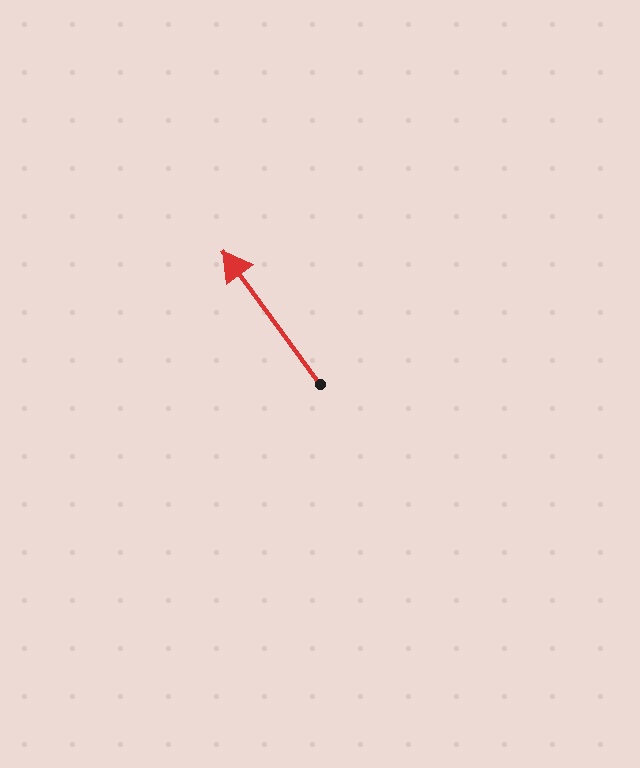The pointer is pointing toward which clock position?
Roughly 11 o'clock.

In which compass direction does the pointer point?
Northwest.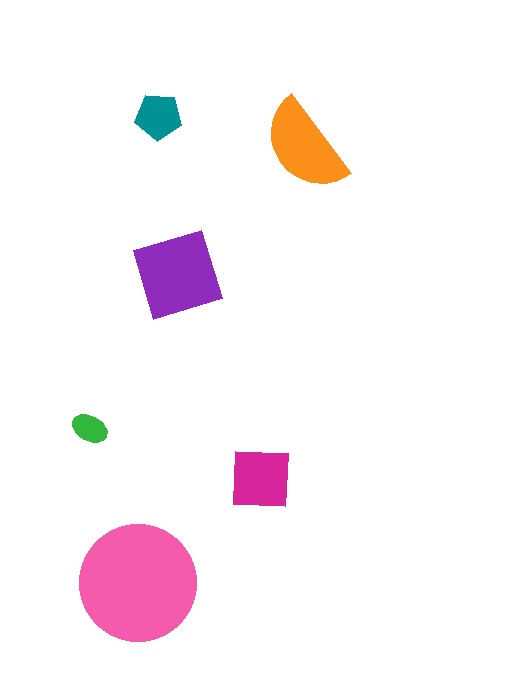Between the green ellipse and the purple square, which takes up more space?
The purple square.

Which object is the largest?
The pink circle.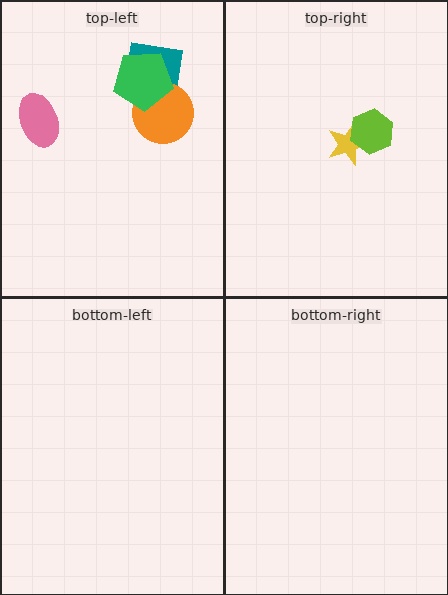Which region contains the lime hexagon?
The top-right region.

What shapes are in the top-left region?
The teal square, the orange circle, the pink ellipse, the green pentagon.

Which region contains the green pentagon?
The top-left region.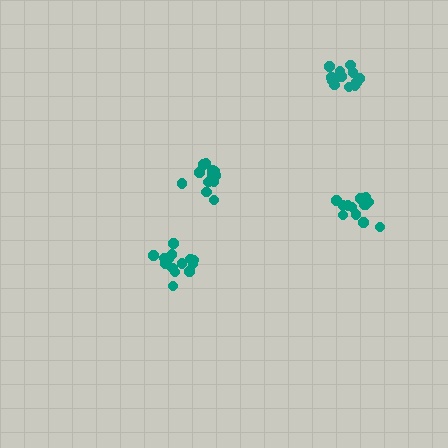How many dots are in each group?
Group 1: 13 dots, Group 2: 12 dots, Group 3: 13 dots, Group 4: 14 dots (52 total).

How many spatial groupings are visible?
There are 4 spatial groupings.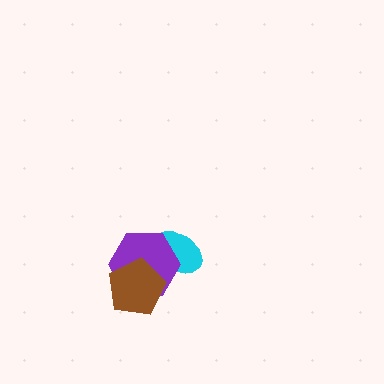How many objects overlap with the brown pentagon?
1 object overlaps with the brown pentagon.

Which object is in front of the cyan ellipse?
The purple hexagon is in front of the cyan ellipse.